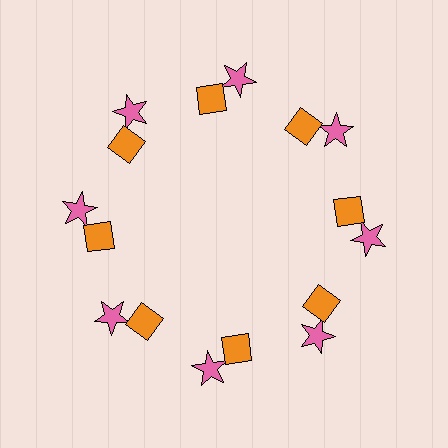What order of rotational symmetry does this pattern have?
This pattern has 8-fold rotational symmetry.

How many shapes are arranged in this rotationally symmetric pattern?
There are 16 shapes, arranged in 8 groups of 2.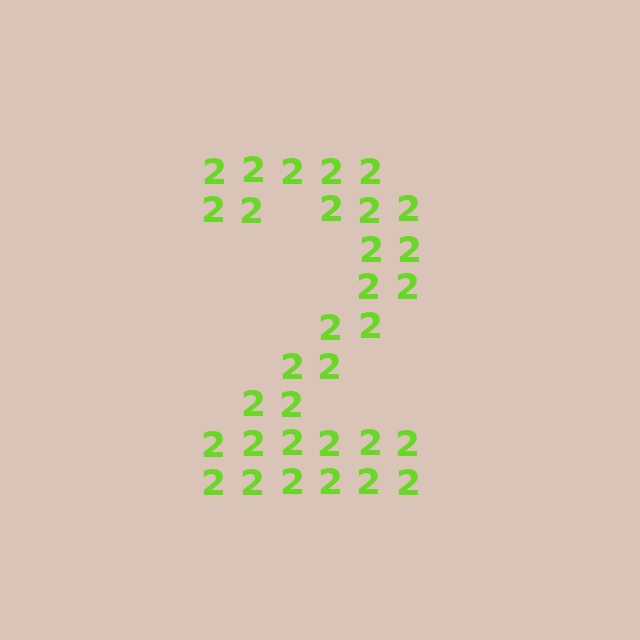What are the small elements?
The small elements are digit 2's.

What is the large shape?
The large shape is the digit 2.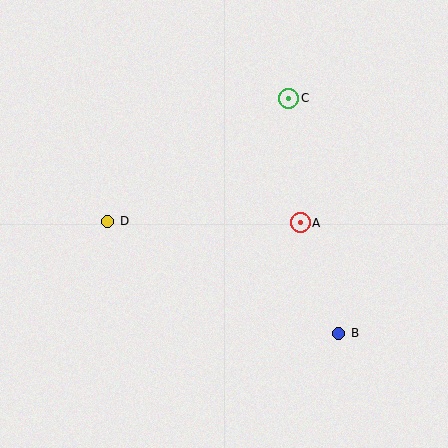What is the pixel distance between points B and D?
The distance between B and D is 257 pixels.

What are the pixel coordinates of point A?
Point A is at (300, 223).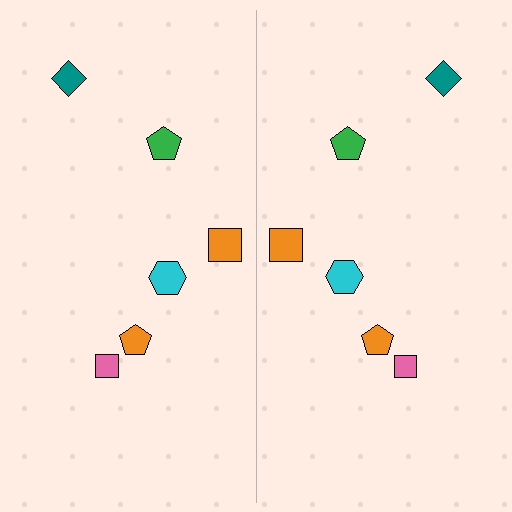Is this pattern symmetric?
Yes, this pattern has bilateral (reflection) symmetry.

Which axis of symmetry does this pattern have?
The pattern has a vertical axis of symmetry running through the center of the image.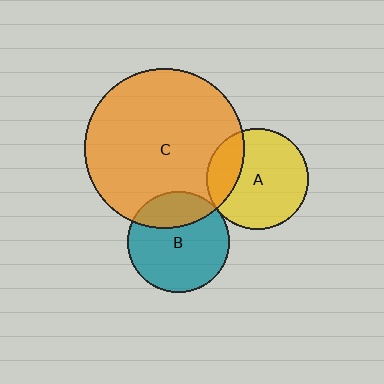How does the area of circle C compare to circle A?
Approximately 2.5 times.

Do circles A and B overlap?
Yes.